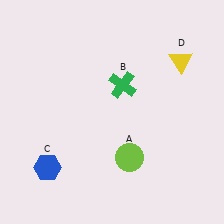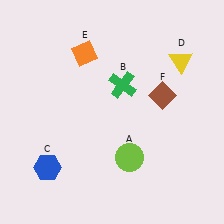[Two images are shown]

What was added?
An orange diamond (E), a brown diamond (F) were added in Image 2.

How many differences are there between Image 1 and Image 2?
There are 2 differences between the two images.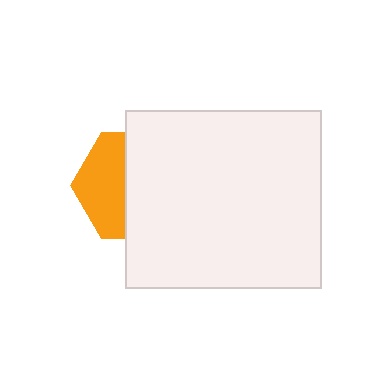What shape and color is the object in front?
The object in front is a white rectangle.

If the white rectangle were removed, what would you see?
You would see the complete orange hexagon.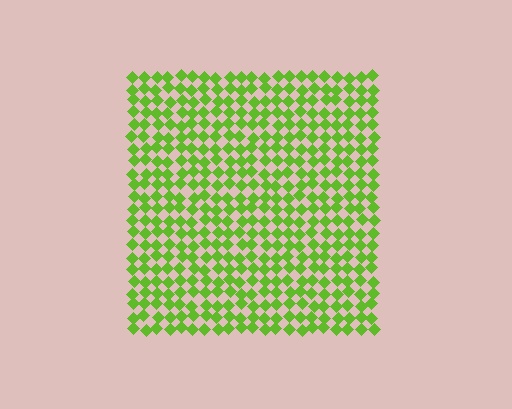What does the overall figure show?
The overall figure shows a square.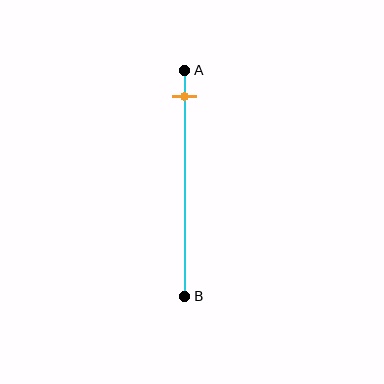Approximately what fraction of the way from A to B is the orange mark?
The orange mark is approximately 10% of the way from A to B.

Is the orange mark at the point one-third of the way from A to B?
No, the mark is at about 10% from A, not at the 33% one-third point.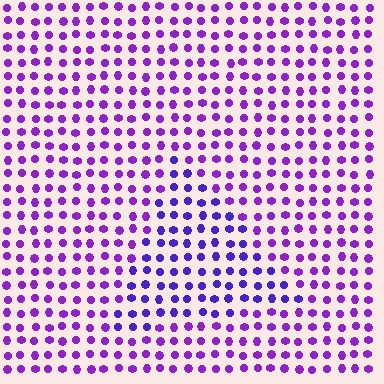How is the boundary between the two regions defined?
The boundary is defined purely by a slight shift in hue (about 26 degrees). Spacing, size, and orientation are identical on both sides.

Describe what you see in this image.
The image is filled with small purple elements in a uniform arrangement. A triangle-shaped region is visible where the elements are tinted to a slightly different hue, forming a subtle color boundary.